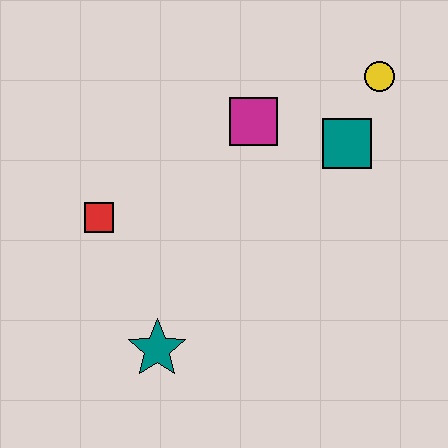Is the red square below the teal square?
Yes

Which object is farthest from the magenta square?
The teal star is farthest from the magenta square.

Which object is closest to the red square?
The teal star is closest to the red square.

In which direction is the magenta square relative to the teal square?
The magenta square is to the left of the teal square.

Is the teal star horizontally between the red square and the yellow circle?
Yes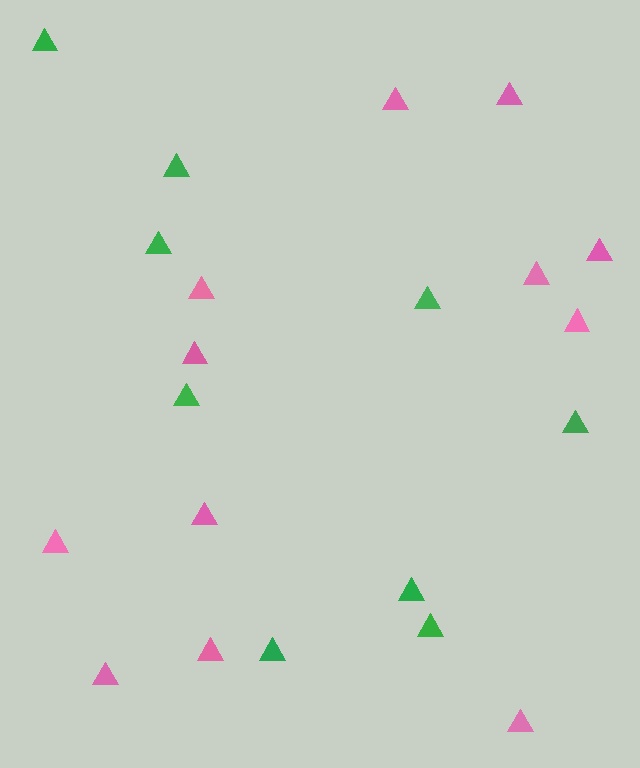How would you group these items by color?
There are 2 groups: one group of pink triangles (12) and one group of green triangles (9).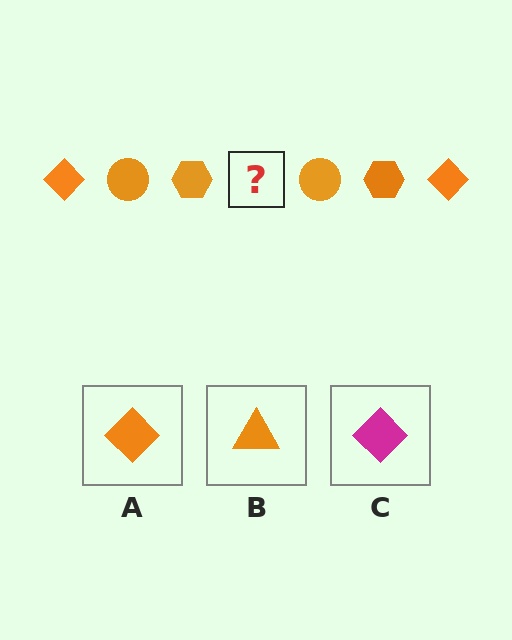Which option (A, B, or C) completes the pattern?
A.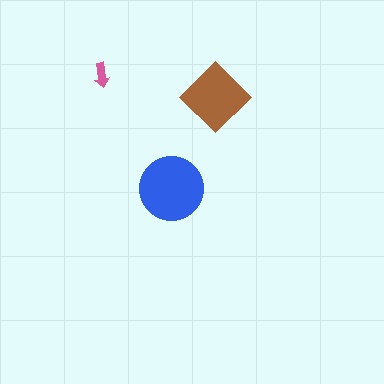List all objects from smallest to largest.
The pink arrow, the brown diamond, the blue circle.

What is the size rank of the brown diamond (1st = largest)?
2nd.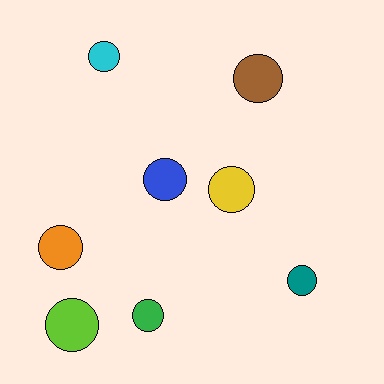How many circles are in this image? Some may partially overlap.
There are 8 circles.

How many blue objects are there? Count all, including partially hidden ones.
There is 1 blue object.